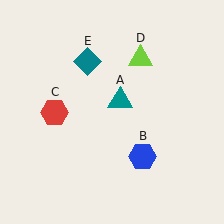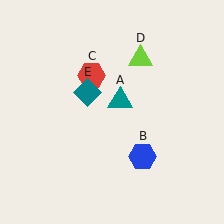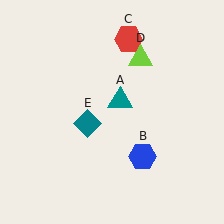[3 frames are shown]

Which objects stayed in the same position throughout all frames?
Teal triangle (object A) and blue hexagon (object B) and lime triangle (object D) remained stationary.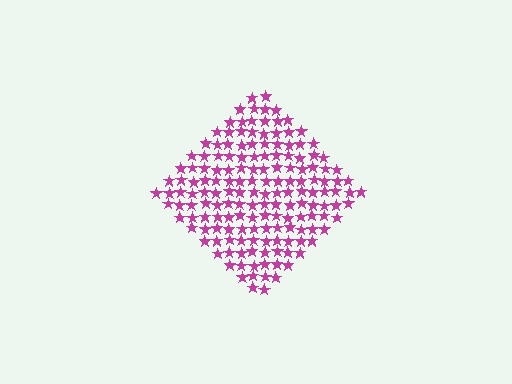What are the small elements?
The small elements are stars.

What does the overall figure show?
The overall figure shows a diamond.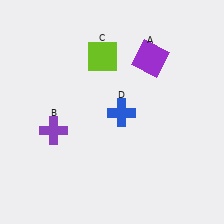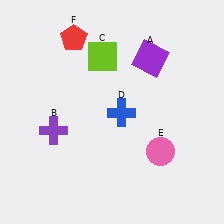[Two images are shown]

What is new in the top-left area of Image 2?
A red pentagon (F) was added in the top-left area of Image 2.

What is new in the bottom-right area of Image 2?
A pink circle (E) was added in the bottom-right area of Image 2.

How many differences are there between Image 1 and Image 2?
There are 2 differences between the two images.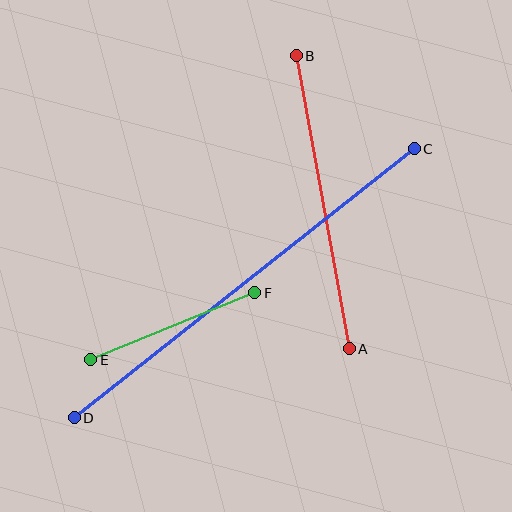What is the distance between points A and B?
The distance is approximately 298 pixels.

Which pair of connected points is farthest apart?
Points C and D are farthest apart.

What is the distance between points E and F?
The distance is approximately 177 pixels.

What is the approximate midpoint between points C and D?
The midpoint is at approximately (244, 283) pixels.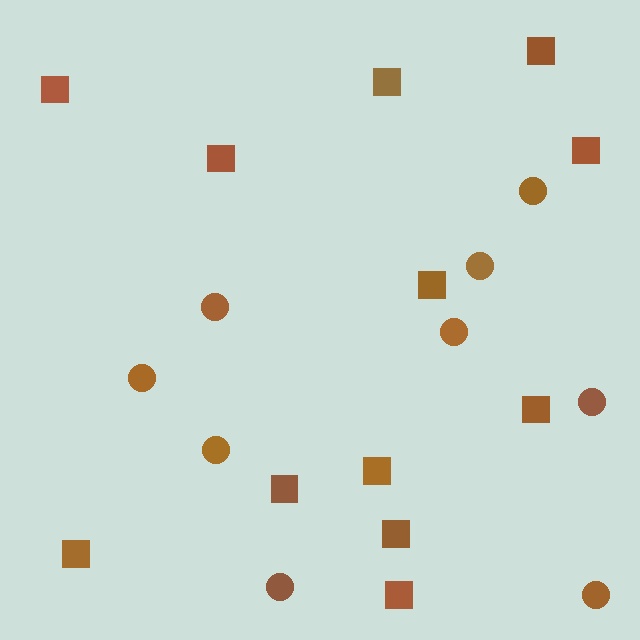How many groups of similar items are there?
There are 2 groups: one group of squares (12) and one group of circles (9).